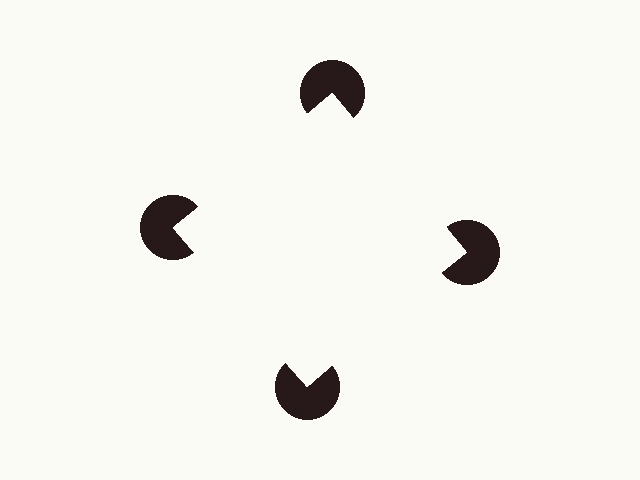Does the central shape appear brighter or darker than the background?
It typically appears slightly brighter than the background, even though no actual brightness change is drawn.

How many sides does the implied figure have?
4 sides.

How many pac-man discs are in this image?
There are 4 — one at each vertex of the illusory square.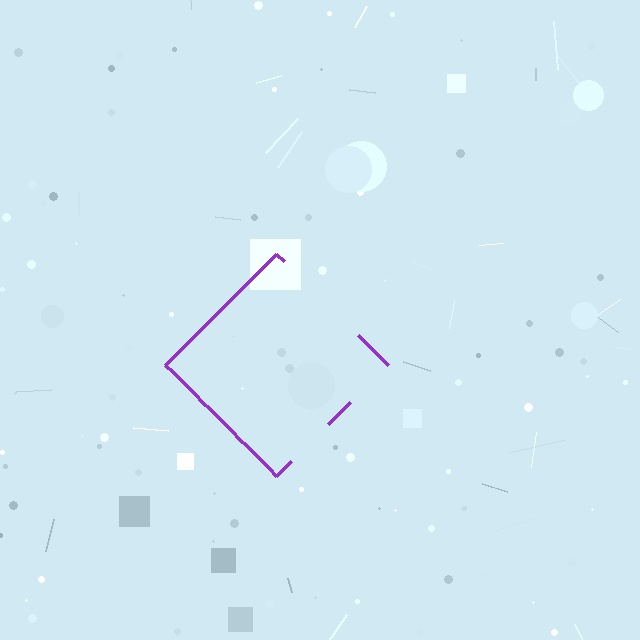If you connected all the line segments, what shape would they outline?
They would outline a diamond.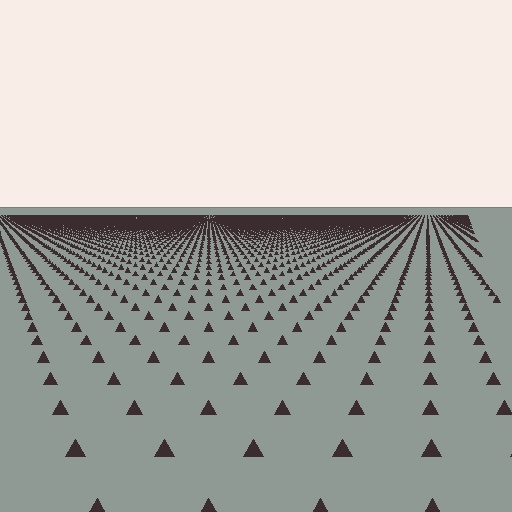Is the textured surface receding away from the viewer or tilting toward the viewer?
The surface is receding away from the viewer. Texture elements get smaller and denser toward the top.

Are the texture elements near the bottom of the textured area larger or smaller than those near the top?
Larger. Near the bottom, elements are closer to the viewer and appear at a bigger on-screen size.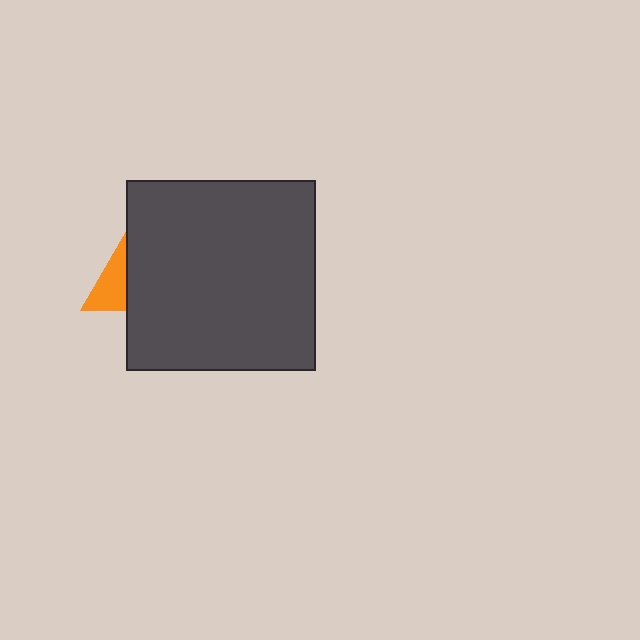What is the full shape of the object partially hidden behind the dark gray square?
The partially hidden object is an orange triangle.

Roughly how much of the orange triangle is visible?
About half of it is visible (roughly 46%).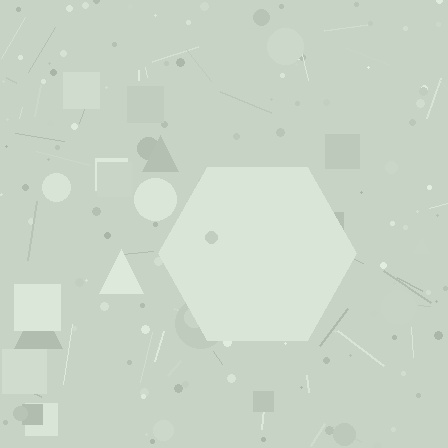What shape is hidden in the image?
A hexagon is hidden in the image.